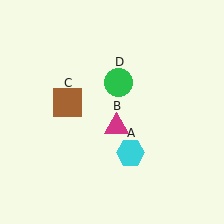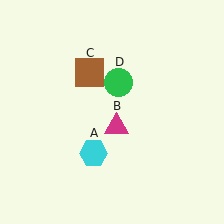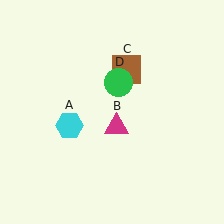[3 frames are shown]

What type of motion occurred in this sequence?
The cyan hexagon (object A), brown square (object C) rotated clockwise around the center of the scene.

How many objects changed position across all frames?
2 objects changed position: cyan hexagon (object A), brown square (object C).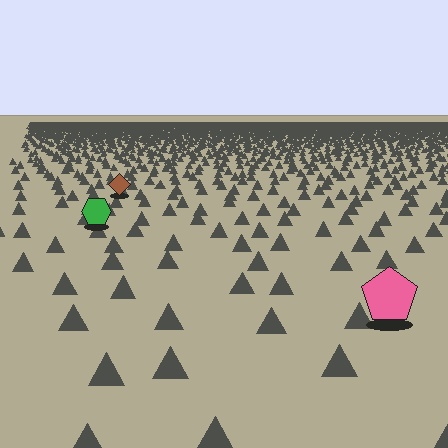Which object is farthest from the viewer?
The brown diamond is farthest from the viewer. It appears smaller and the ground texture around it is denser.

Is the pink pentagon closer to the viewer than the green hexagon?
Yes. The pink pentagon is closer — you can tell from the texture gradient: the ground texture is coarser near it.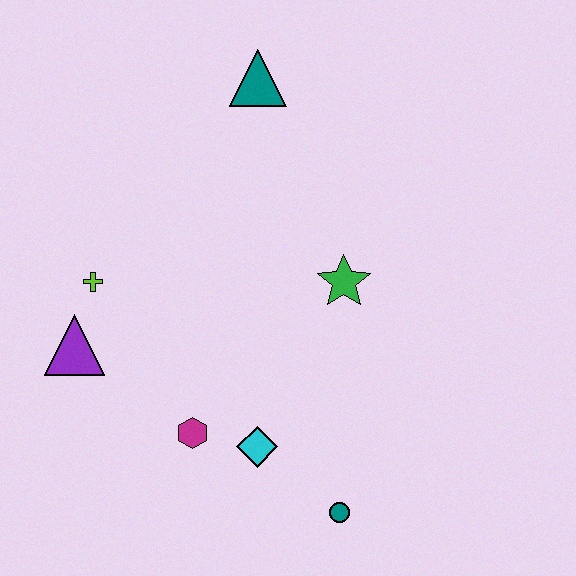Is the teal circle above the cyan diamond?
No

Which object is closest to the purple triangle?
The lime cross is closest to the purple triangle.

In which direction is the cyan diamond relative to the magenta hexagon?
The cyan diamond is to the right of the magenta hexagon.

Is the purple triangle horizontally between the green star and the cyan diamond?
No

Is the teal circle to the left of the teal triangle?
No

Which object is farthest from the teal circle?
The teal triangle is farthest from the teal circle.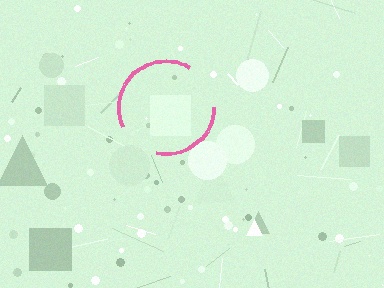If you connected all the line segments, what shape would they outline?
They would outline a circle.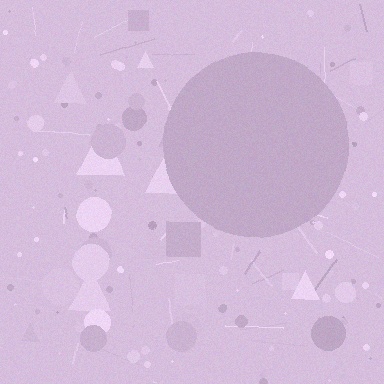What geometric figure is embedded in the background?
A circle is embedded in the background.